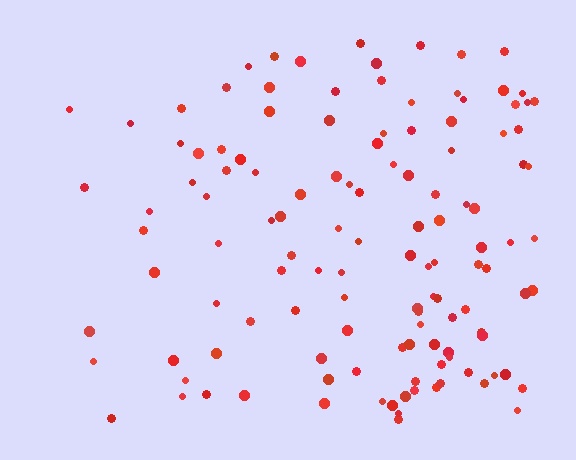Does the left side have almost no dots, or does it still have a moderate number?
Still a moderate number, just noticeably fewer than the right.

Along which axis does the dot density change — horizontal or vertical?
Horizontal.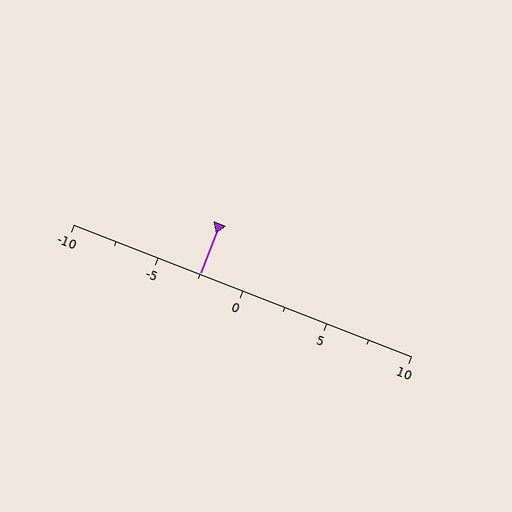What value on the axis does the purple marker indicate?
The marker indicates approximately -2.5.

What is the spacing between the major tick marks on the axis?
The major ticks are spaced 5 apart.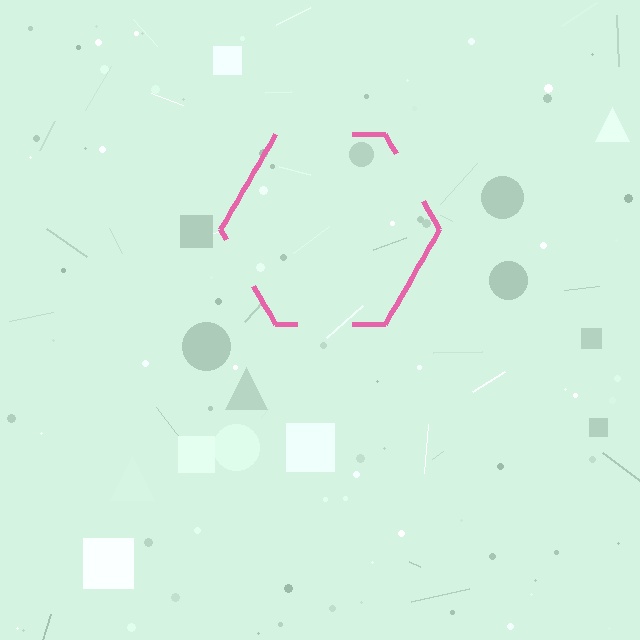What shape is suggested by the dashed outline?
The dashed outline suggests a hexagon.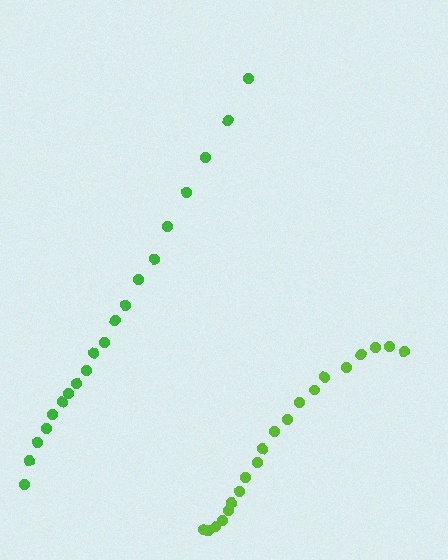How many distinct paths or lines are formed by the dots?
There are 2 distinct paths.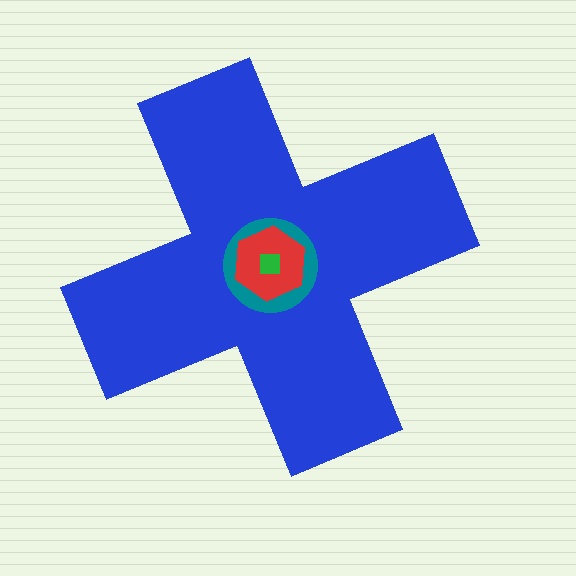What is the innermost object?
The green square.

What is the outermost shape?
The blue cross.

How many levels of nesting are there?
4.